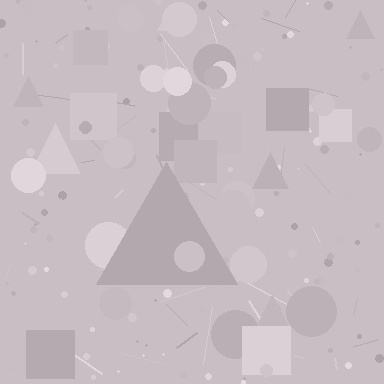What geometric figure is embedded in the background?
A triangle is embedded in the background.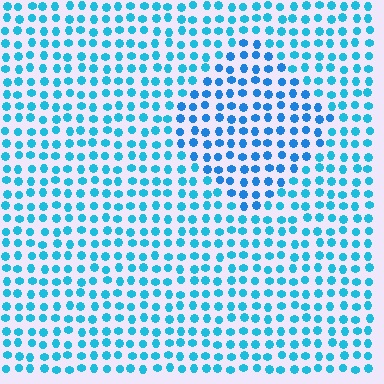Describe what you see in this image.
The image is filled with small cyan elements in a uniform arrangement. A diamond-shaped region is visible where the elements are tinted to a slightly different hue, forming a subtle color boundary.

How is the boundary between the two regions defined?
The boundary is defined purely by a slight shift in hue (about 19 degrees). Spacing, size, and orientation are identical on both sides.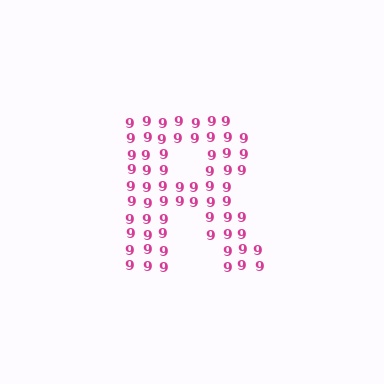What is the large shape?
The large shape is the letter R.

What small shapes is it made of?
It is made of small digit 9's.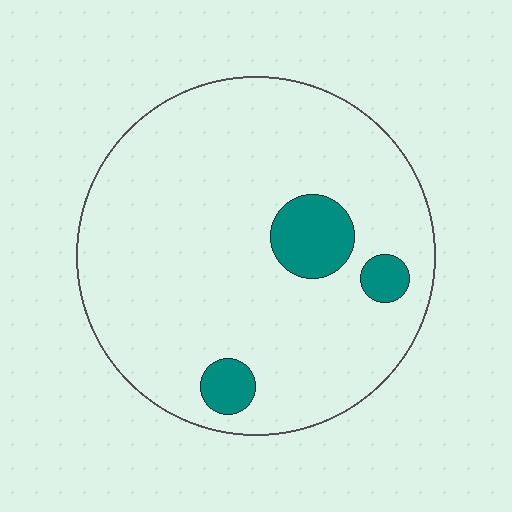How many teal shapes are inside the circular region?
3.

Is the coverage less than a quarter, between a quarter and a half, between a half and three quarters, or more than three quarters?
Less than a quarter.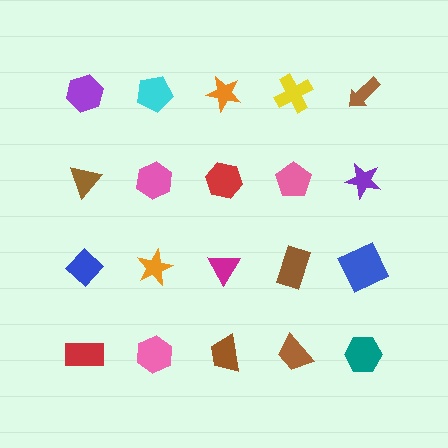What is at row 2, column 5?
A purple star.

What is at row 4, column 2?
A pink hexagon.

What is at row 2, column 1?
A brown triangle.